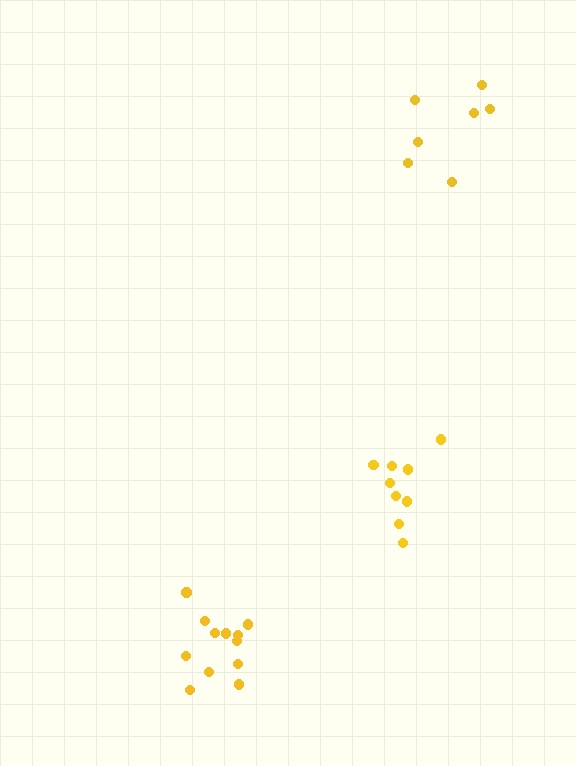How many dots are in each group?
Group 1: 7 dots, Group 2: 9 dots, Group 3: 12 dots (28 total).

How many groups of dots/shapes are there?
There are 3 groups.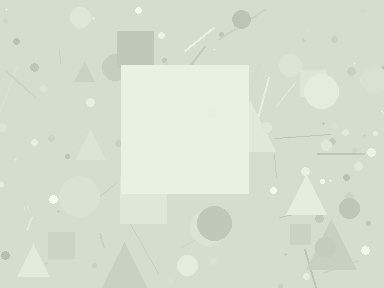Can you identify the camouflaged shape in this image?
The camouflaged shape is a square.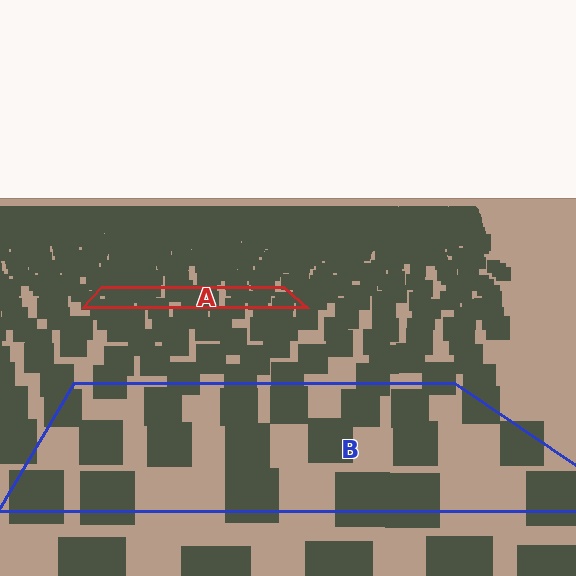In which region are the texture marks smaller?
The texture marks are smaller in region A, because it is farther away.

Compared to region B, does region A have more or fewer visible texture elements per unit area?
Region A has more texture elements per unit area — they are packed more densely because it is farther away.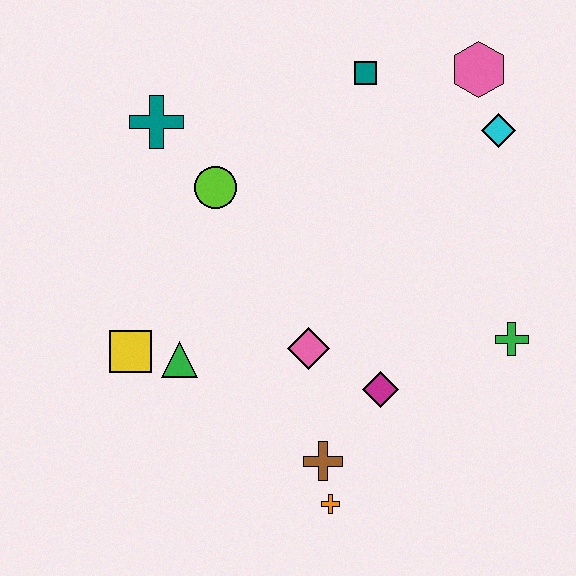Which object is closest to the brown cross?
The orange cross is closest to the brown cross.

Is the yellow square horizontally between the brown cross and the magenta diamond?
No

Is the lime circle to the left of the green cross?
Yes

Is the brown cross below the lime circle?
Yes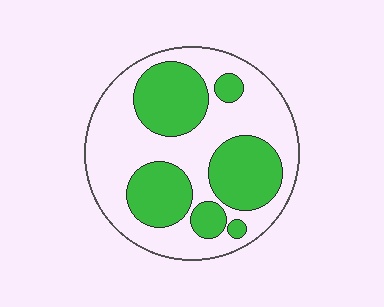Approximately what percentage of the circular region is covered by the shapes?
Approximately 40%.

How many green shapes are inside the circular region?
6.